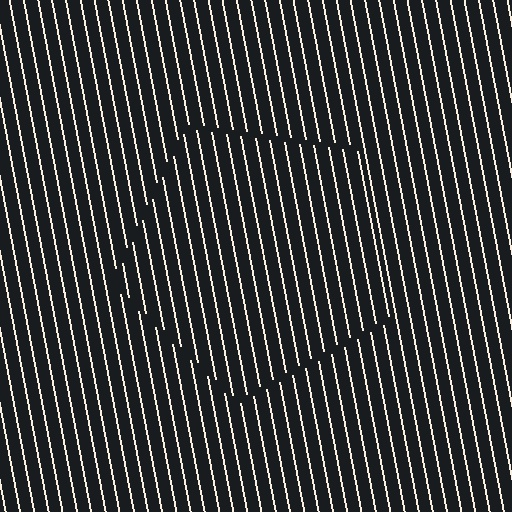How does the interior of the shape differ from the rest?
The interior of the shape contains the same grating, shifted by half a period — the contour is defined by the phase discontinuity where line-ends from the inner and outer gratings abut.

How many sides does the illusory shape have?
5 sides — the line-ends trace a pentagon.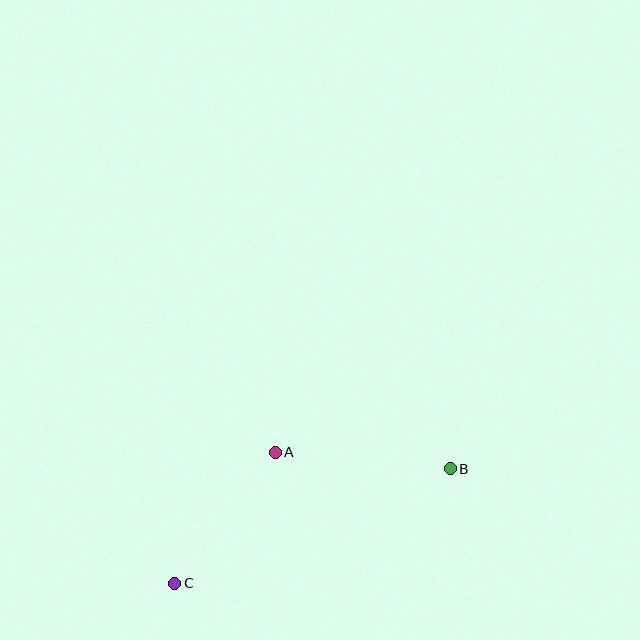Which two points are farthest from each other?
Points B and C are farthest from each other.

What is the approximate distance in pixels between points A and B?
The distance between A and B is approximately 176 pixels.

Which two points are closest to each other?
Points A and C are closest to each other.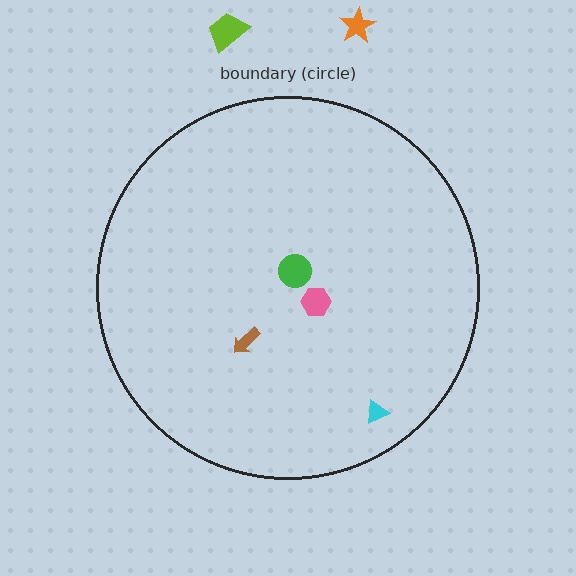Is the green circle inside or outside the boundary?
Inside.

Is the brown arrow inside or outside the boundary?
Inside.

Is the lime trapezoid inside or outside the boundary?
Outside.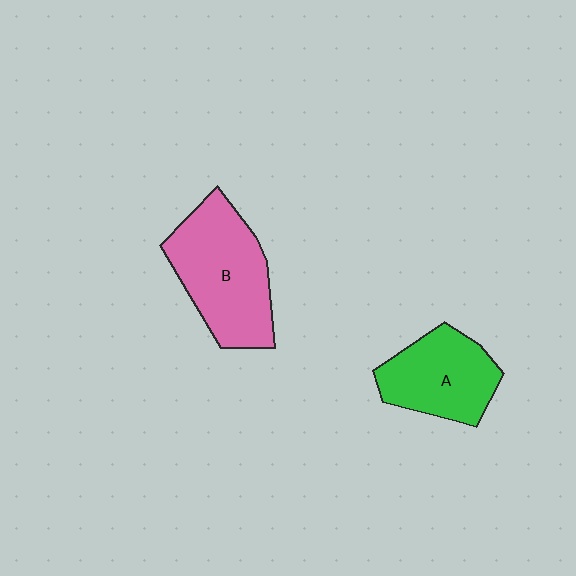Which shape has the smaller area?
Shape A (green).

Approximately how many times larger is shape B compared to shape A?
Approximately 1.3 times.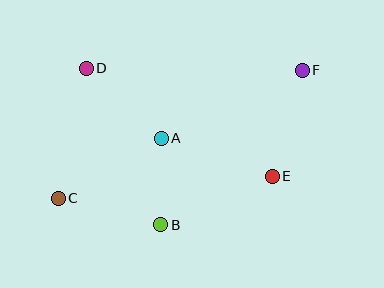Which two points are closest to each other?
Points A and B are closest to each other.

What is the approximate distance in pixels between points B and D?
The distance between B and D is approximately 173 pixels.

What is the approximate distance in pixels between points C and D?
The distance between C and D is approximately 133 pixels.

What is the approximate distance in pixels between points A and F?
The distance between A and F is approximately 157 pixels.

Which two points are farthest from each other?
Points C and F are farthest from each other.